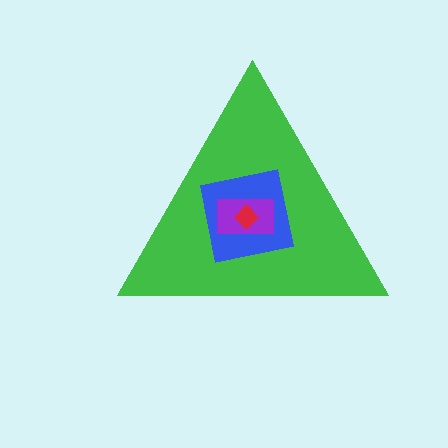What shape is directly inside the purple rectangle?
The red diamond.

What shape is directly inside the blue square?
The purple rectangle.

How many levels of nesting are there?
4.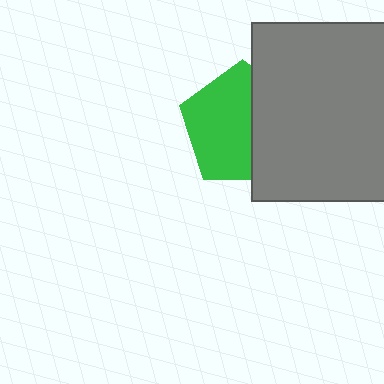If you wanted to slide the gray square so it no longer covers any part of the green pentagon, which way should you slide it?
Slide it right — that is the most direct way to separate the two shapes.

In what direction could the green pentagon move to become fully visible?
The green pentagon could move left. That would shift it out from behind the gray square entirely.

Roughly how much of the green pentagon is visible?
About half of it is visible (roughly 60%).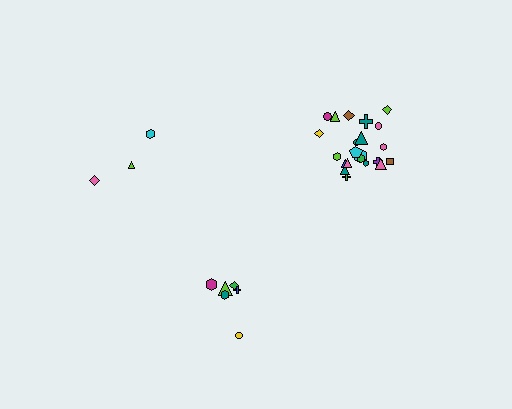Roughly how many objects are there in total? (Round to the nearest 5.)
Roughly 30 objects in total.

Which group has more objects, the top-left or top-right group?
The top-right group.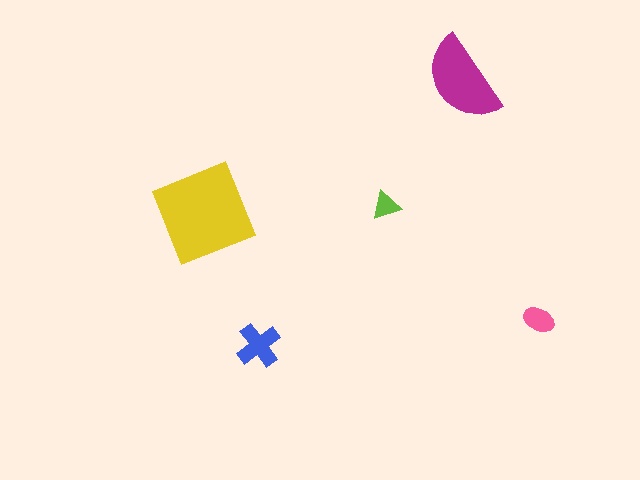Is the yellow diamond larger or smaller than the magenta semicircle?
Larger.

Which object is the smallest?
The lime triangle.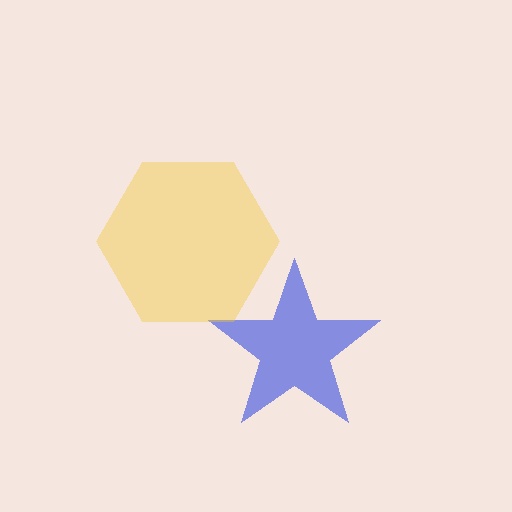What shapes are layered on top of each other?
The layered shapes are: a blue star, a yellow hexagon.